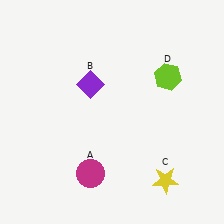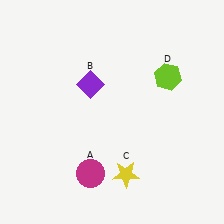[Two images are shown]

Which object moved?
The yellow star (C) moved left.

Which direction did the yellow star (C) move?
The yellow star (C) moved left.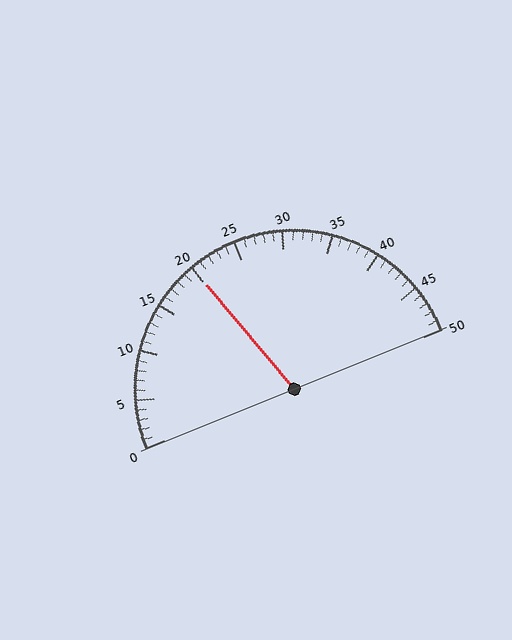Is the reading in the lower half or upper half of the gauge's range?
The reading is in the lower half of the range (0 to 50).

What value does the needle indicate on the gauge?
The needle indicates approximately 20.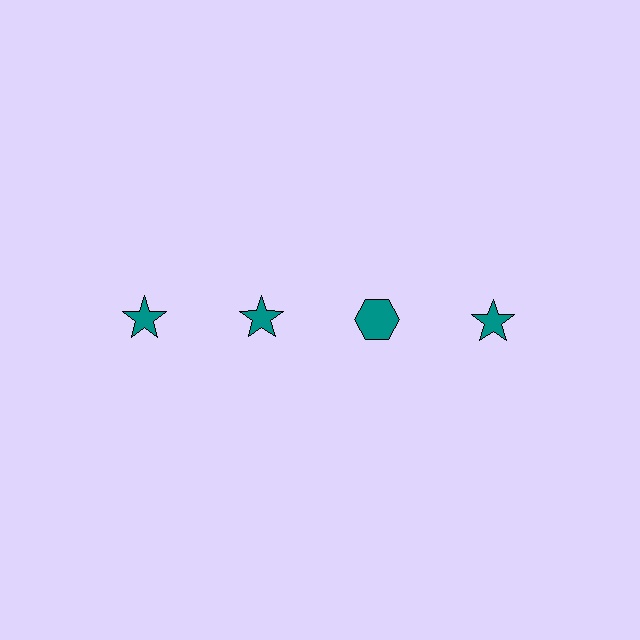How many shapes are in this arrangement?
There are 4 shapes arranged in a grid pattern.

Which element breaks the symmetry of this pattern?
The teal hexagon in the top row, center column breaks the symmetry. All other shapes are teal stars.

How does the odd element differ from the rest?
It has a different shape: hexagon instead of star.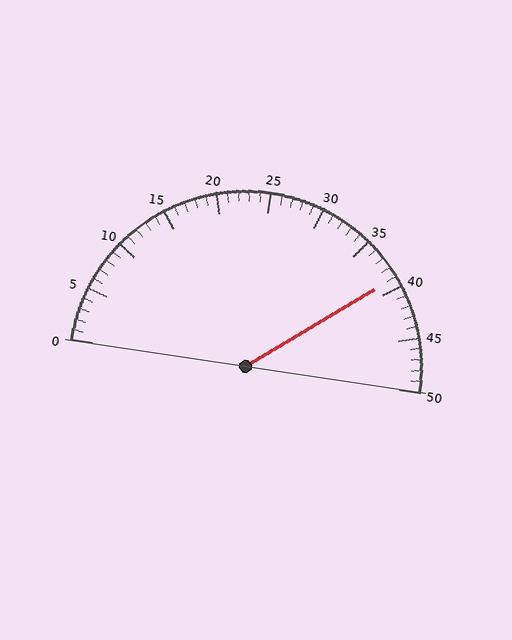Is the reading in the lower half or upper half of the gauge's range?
The reading is in the upper half of the range (0 to 50).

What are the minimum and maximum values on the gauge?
The gauge ranges from 0 to 50.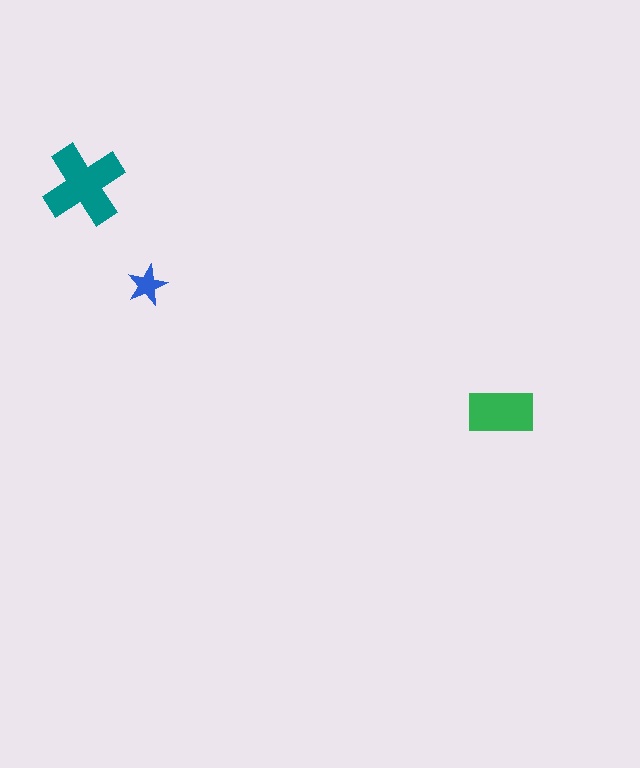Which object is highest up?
The teal cross is topmost.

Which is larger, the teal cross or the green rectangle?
The teal cross.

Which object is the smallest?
The blue star.